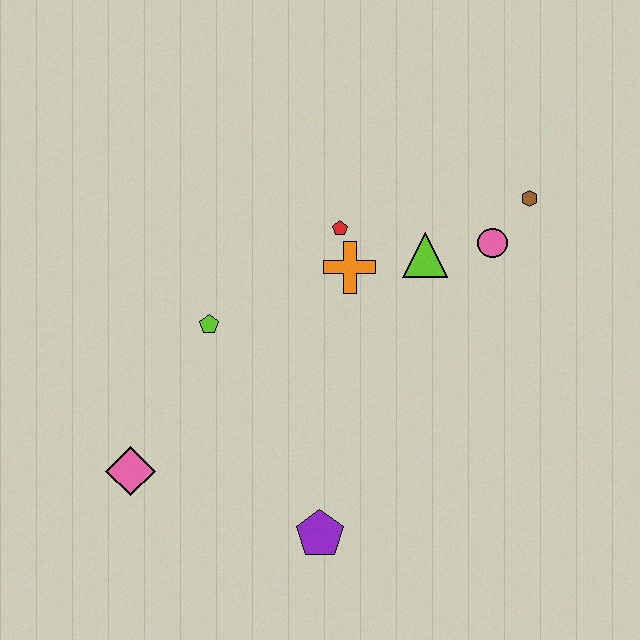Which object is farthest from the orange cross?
The pink diamond is farthest from the orange cross.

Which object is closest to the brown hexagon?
The pink circle is closest to the brown hexagon.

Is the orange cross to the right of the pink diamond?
Yes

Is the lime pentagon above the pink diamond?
Yes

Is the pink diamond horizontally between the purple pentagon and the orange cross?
No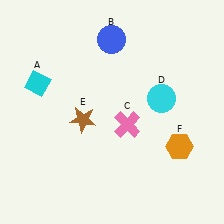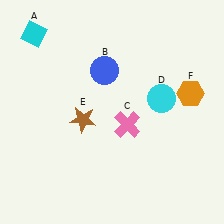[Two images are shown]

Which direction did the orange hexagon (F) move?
The orange hexagon (F) moved up.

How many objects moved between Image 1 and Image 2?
3 objects moved between the two images.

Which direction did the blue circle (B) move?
The blue circle (B) moved down.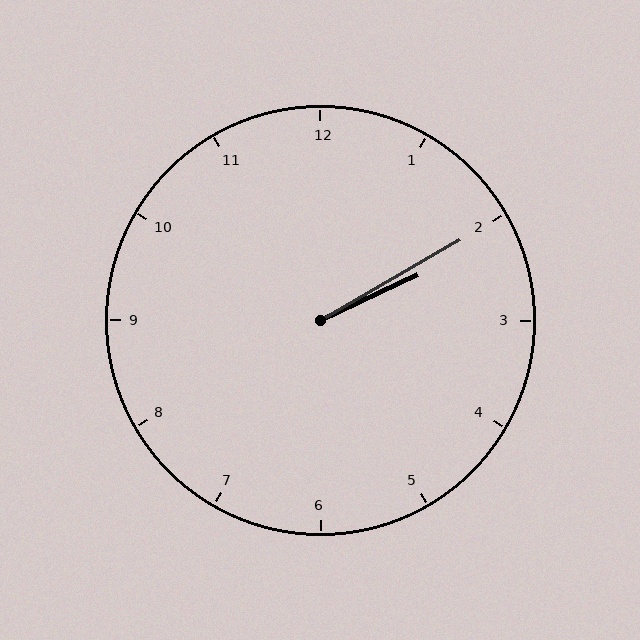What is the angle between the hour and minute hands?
Approximately 5 degrees.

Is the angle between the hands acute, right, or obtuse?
It is acute.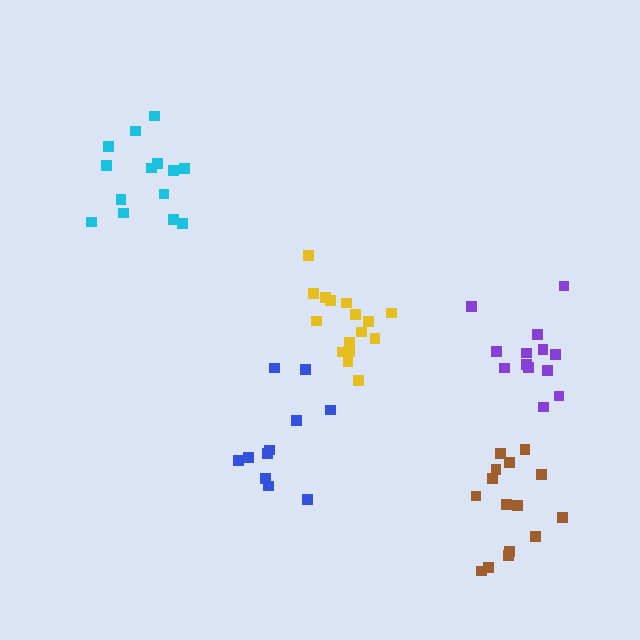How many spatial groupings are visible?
There are 5 spatial groupings.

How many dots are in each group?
Group 1: 15 dots, Group 2: 14 dots, Group 3: 11 dots, Group 4: 17 dots, Group 5: 13 dots (70 total).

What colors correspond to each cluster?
The clusters are colored: brown, cyan, blue, yellow, purple.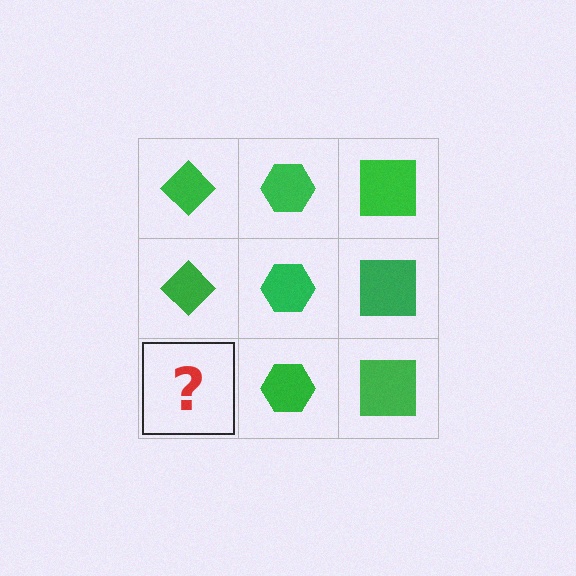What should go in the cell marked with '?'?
The missing cell should contain a green diamond.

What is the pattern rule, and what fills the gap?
The rule is that each column has a consistent shape. The gap should be filled with a green diamond.